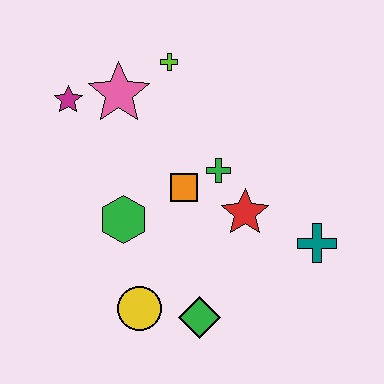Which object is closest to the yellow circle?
The green diamond is closest to the yellow circle.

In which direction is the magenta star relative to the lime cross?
The magenta star is to the left of the lime cross.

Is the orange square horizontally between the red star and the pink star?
Yes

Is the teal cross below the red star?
Yes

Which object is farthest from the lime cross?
The green diamond is farthest from the lime cross.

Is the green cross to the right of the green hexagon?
Yes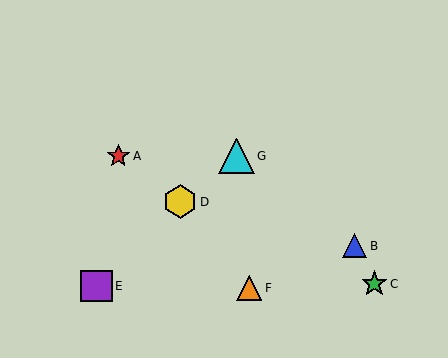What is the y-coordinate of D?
Object D is at y≈202.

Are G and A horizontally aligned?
Yes, both are at y≈156.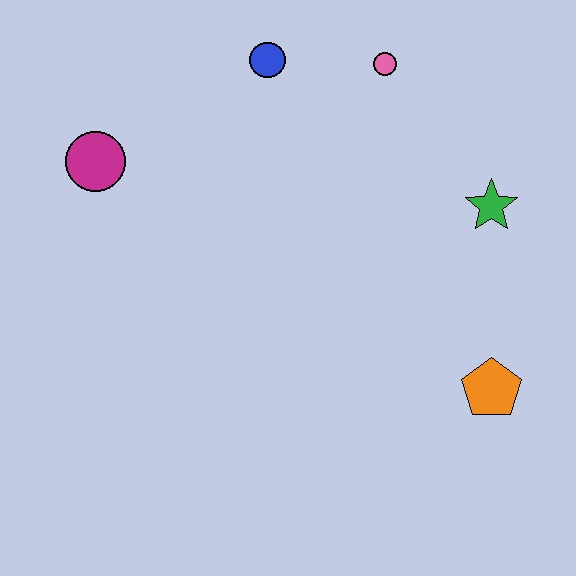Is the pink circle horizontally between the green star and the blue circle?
Yes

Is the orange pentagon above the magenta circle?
No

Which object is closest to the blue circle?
The pink circle is closest to the blue circle.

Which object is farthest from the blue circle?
The orange pentagon is farthest from the blue circle.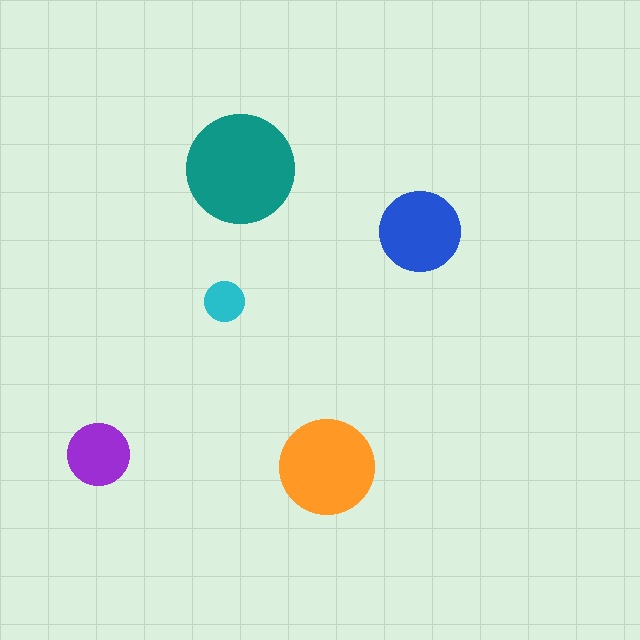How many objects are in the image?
There are 5 objects in the image.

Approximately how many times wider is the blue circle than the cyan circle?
About 2 times wider.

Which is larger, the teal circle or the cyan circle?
The teal one.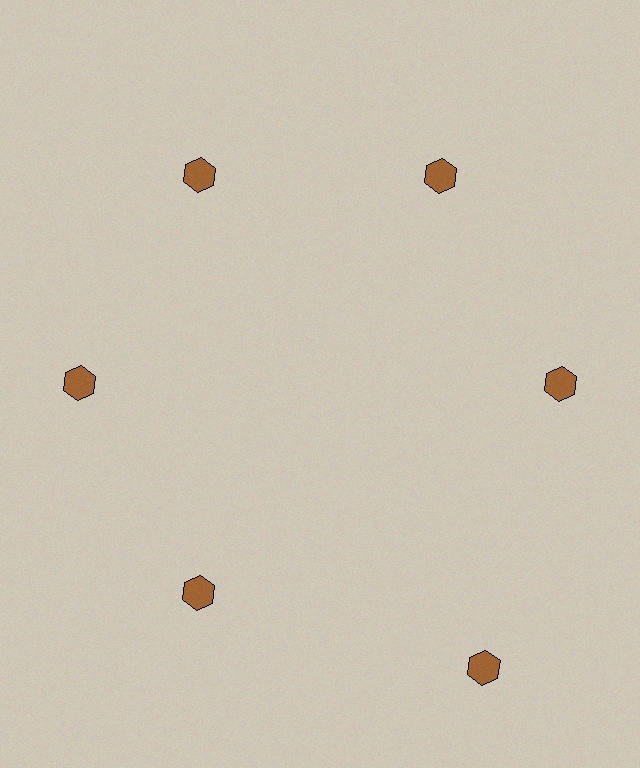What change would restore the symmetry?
The symmetry would be restored by moving it inward, back onto the ring so that all 6 hexagons sit at equal angles and equal distance from the center.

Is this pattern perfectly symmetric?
No. The 6 brown hexagons are arranged in a ring, but one element near the 5 o'clock position is pushed outward from the center, breaking the 6-fold rotational symmetry.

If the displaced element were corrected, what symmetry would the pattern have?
It would have 6-fold rotational symmetry — the pattern would map onto itself every 60 degrees.